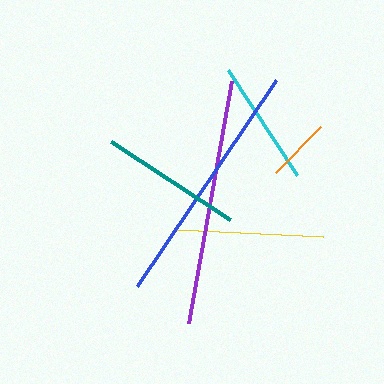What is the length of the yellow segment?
The yellow segment is approximately 146 pixels long.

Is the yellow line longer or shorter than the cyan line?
The yellow line is longer than the cyan line.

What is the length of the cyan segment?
The cyan segment is approximately 125 pixels long.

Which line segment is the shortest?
The orange line is the shortest at approximately 65 pixels.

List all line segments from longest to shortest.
From longest to shortest: blue, purple, yellow, teal, cyan, orange.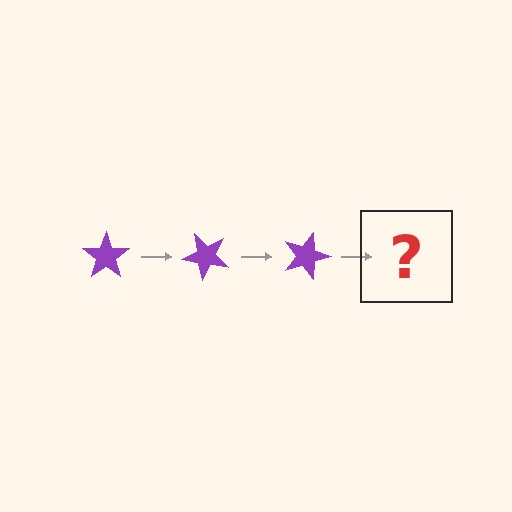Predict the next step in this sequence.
The next step is a purple star rotated 135 degrees.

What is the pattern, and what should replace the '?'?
The pattern is that the star rotates 45 degrees each step. The '?' should be a purple star rotated 135 degrees.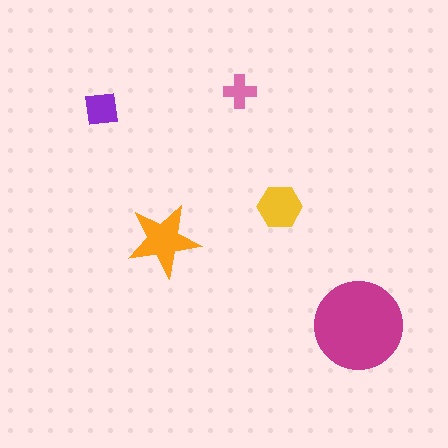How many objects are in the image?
There are 5 objects in the image.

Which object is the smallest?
The pink cross.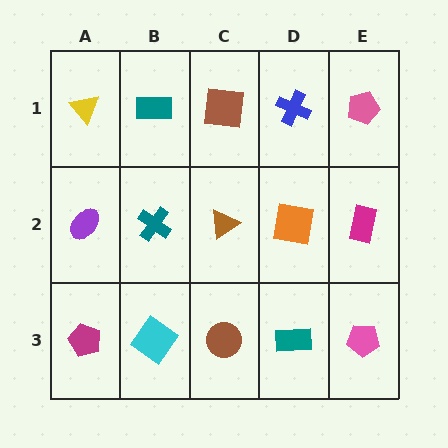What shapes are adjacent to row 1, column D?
An orange square (row 2, column D), a brown square (row 1, column C), a pink pentagon (row 1, column E).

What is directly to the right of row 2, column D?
A magenta rectangle.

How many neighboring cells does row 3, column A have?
2.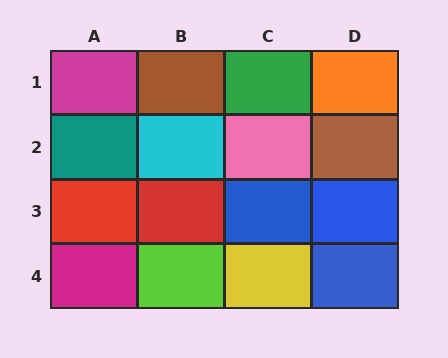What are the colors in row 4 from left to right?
Magenta, lime, yellow, blue.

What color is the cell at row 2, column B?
Cyan.